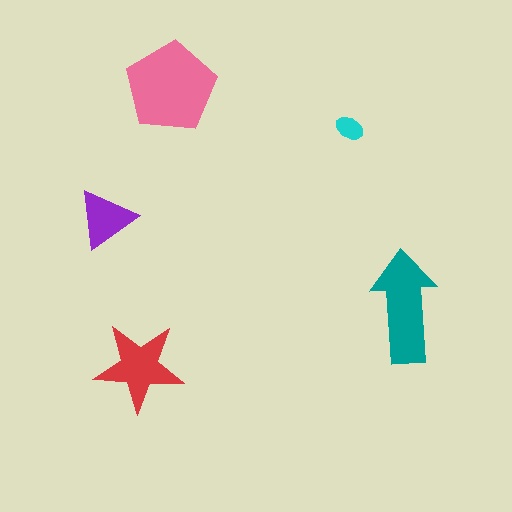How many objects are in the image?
There are 5 objects in the image.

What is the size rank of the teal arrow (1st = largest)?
2nd.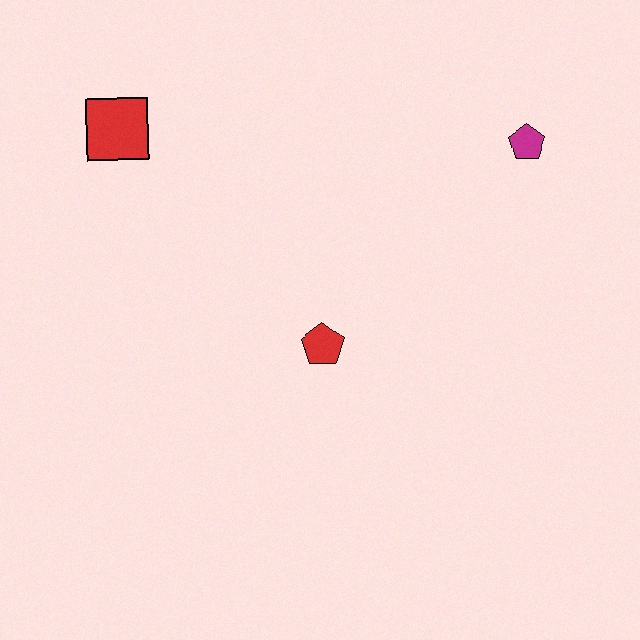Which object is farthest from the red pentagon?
The red square is farthest from the red pentagon.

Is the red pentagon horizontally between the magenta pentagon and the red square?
Yes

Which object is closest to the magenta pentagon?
The red pentagon is closest to the magenta pentagon.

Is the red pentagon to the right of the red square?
Yes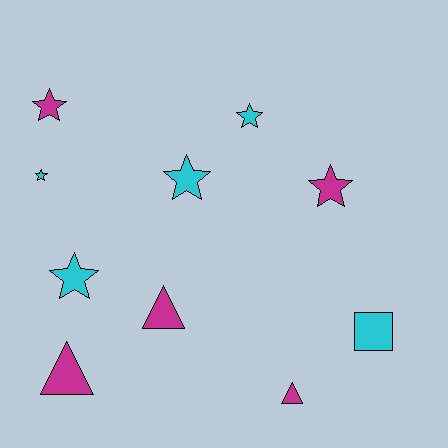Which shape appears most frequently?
Star, with 6 objects.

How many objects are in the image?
There are 10 objects.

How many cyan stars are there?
There are 4 cyan stars.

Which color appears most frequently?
Cyan, with 5 objects.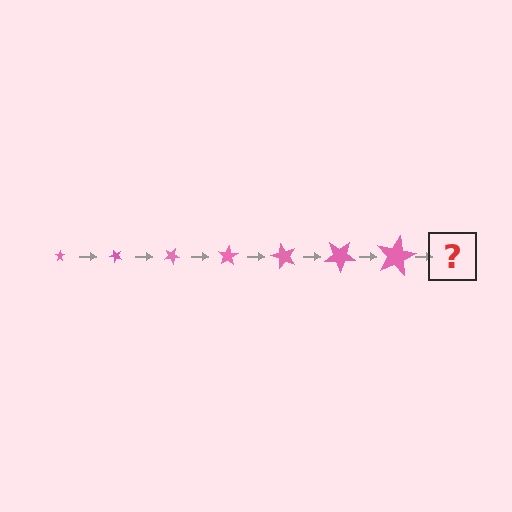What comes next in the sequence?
The next element should be a star, larger than the previous one and rotated 350 degrees from the start.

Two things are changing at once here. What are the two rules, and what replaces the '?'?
The two rules are that the star grows larger each step and it rotates 50 degrees each step. The '?' should be a star, larger than the previous one and rotated 350 degrees from the start.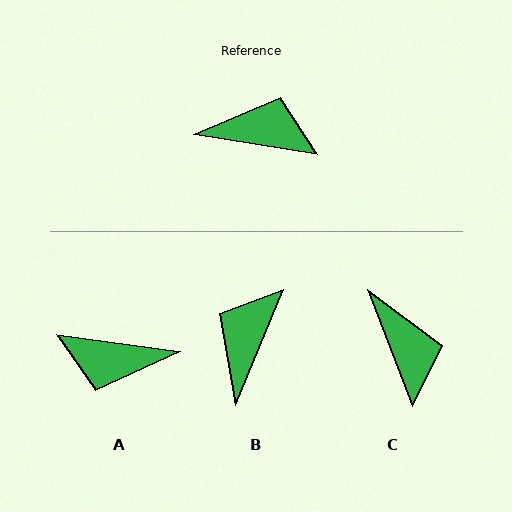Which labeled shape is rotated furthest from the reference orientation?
A, about 179 degrees away.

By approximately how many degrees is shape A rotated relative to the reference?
Approximately 179 degrees clockwise.